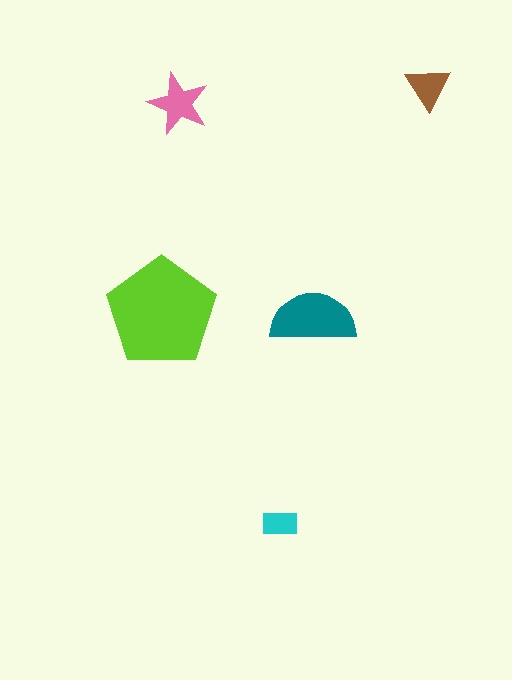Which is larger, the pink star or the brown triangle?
The pink star.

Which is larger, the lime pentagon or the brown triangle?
The lime pentagon.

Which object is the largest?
The lime pentagon.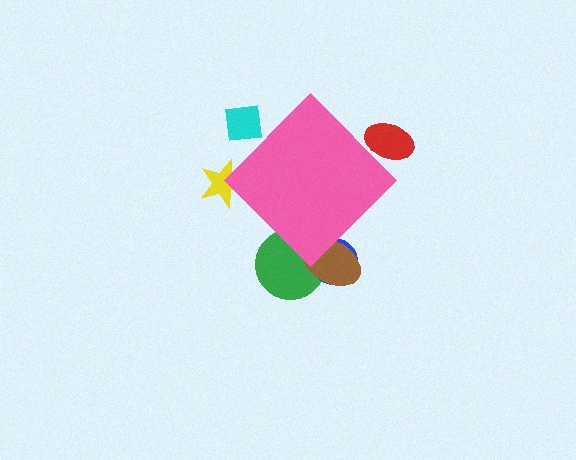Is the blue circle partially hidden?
Yes, the blue circle is partially hidden behind the pink diamond.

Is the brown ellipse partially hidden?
Yes, the brown ellipse is partially hidden behind the pink diamond.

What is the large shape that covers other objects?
A pink diamond.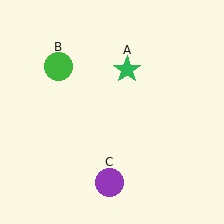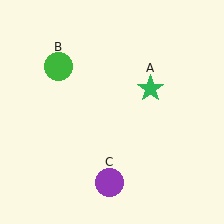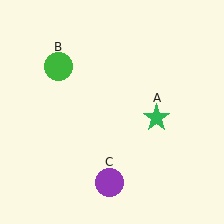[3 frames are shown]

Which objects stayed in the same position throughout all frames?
Green circle (object B) and purple circle (object C) remained stationary.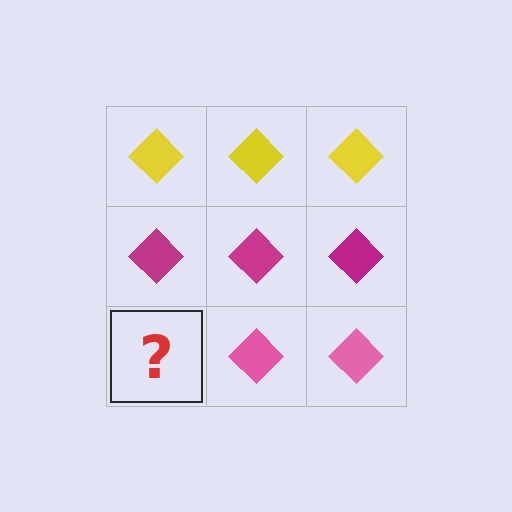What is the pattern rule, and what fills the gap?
The rule is that each row has a consistent color. The gap should be filled with a pink diamond.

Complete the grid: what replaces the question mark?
The question mark should be replaced with a pink diamond.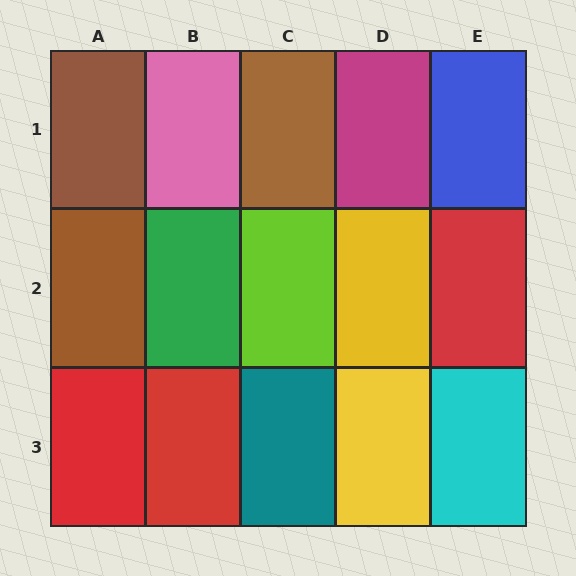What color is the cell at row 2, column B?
Green.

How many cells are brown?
3 cells are brown.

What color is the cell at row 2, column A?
Brown.